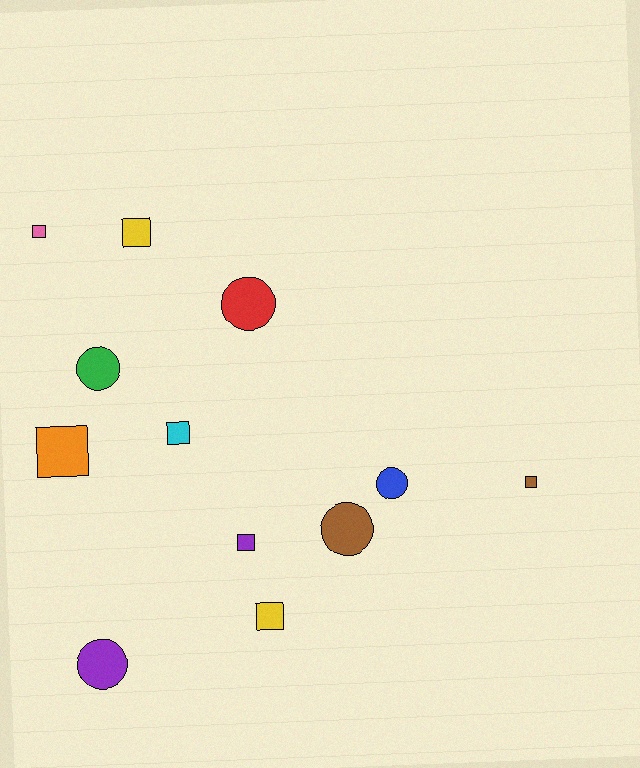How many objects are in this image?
There are 12 objects.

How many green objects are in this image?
There is 1 green object.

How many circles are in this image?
There are 5 circles.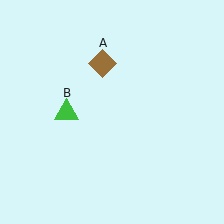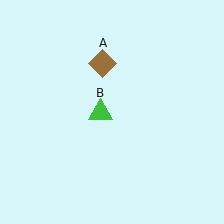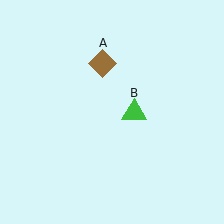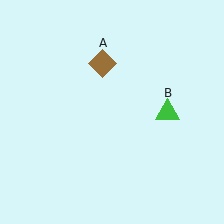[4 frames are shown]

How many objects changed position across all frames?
1 object changed position: green triangle (object B).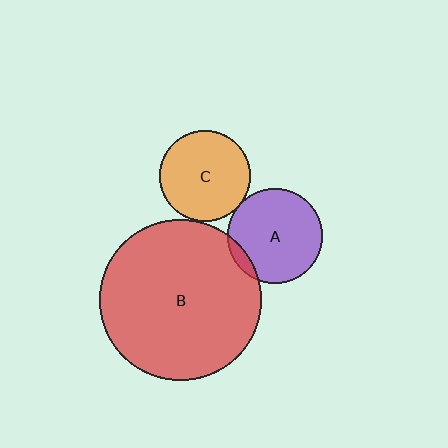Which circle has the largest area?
Circle B (red).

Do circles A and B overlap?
Yes.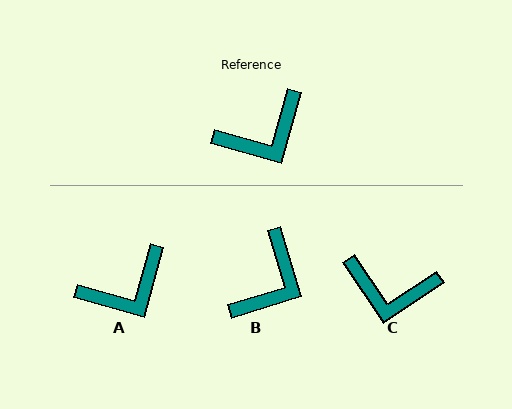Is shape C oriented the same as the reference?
No, it is off by about 41 degrees.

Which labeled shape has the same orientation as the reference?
A.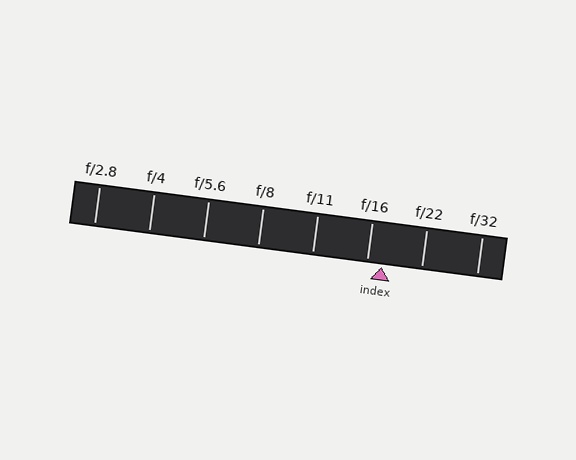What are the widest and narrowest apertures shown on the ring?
The widest aperture shown is f/2.8 and the narrowest is f/32.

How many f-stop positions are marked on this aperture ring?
There are 8 f-stop positions marked.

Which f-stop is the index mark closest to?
The index mark is closest to f/16.